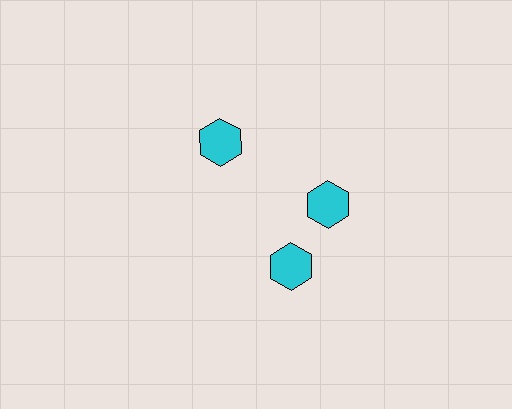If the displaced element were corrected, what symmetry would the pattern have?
It would have 3-fold rotational symmetry — the pattern would map onto itself every 120 degrees.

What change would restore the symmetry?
The symmetry would be restored by rotating it back into even spacing with its neighbors so that all 3 hexagons sit at equal angles and equal distance from the center.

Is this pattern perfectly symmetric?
No. The 3 cyan hexagons are arranged in a ring, but one element near the 7 o'clock position is rotated out of alignment along the ring, breaking the 3-fold rotational symmetry.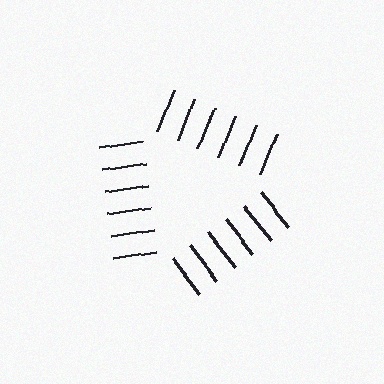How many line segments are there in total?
18 — 6 along each of the 3 edges.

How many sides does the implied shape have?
3 sides — the line-ends trace a triangle.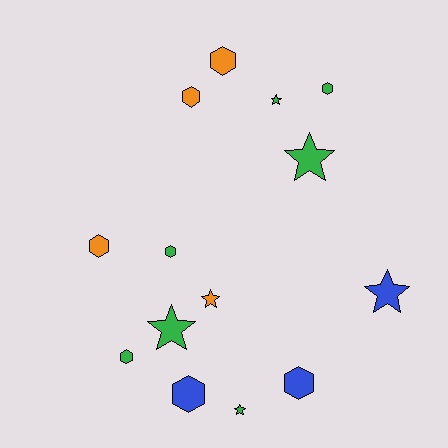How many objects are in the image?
There are 14 objects.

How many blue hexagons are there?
There are 2 blue hexagons.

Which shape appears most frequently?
Hexagon, with 8 objects.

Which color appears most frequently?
Green, with 7 objects.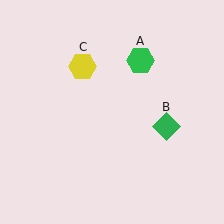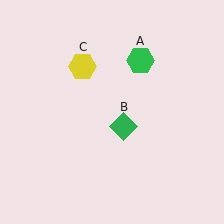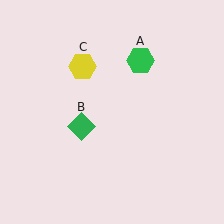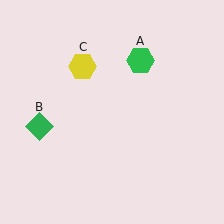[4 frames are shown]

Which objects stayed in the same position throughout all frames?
Green hexagon (object A) and yellow hexagon (object C) remained stationary.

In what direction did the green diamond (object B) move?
The green diamond (object B) moved left.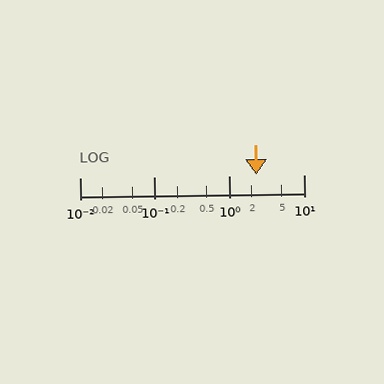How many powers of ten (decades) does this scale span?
The scale spans 3 decades, from 0.01 to 10.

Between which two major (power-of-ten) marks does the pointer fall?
The pointer is between 1 and 10.